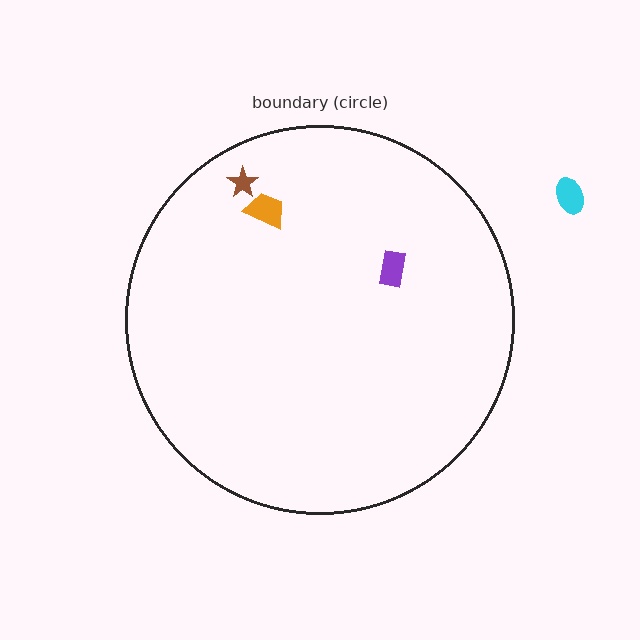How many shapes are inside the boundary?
3 inside, 1 outside.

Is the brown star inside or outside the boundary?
Inside.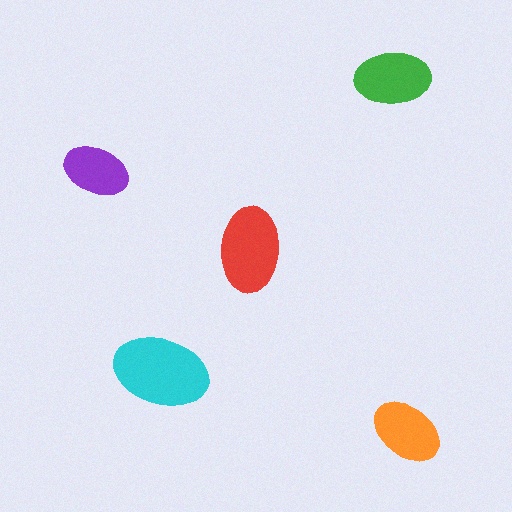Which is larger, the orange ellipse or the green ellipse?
The green one.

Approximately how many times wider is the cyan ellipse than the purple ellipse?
About 1.5 times wider.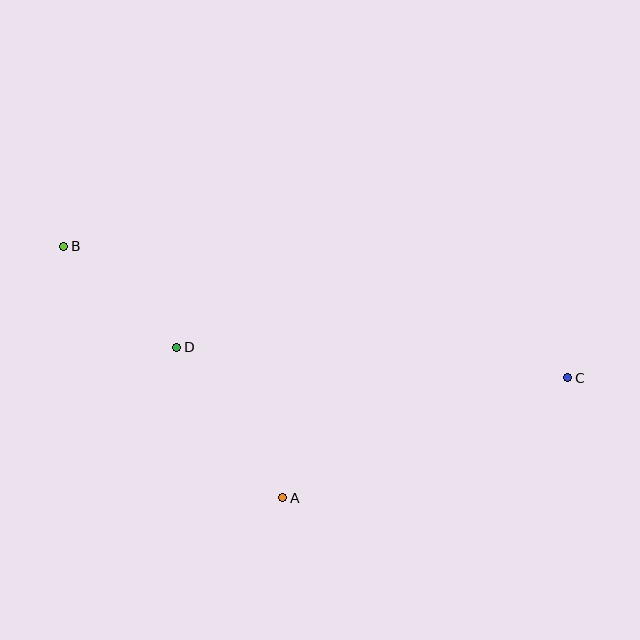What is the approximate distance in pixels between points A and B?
The distance between A and B is approximately 333 pixels.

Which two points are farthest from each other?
Points B and C are farthest from each other.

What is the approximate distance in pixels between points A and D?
The distance between A and D is approximately 184 pixels.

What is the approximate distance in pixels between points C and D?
The distance between C and D is approximately 392 pixels.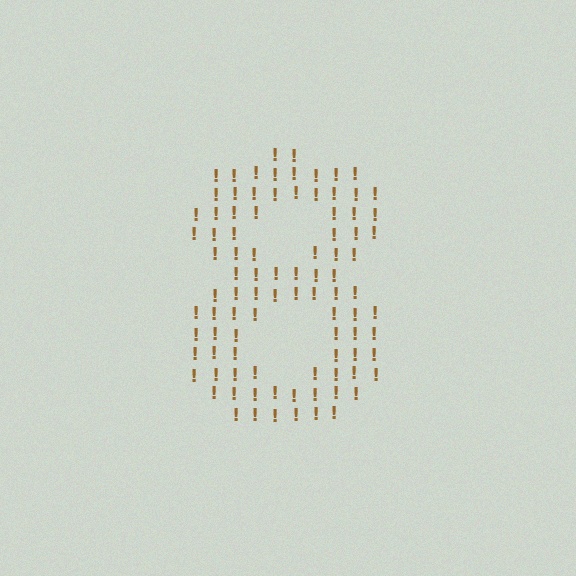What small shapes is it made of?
It is made of small exclamation marks.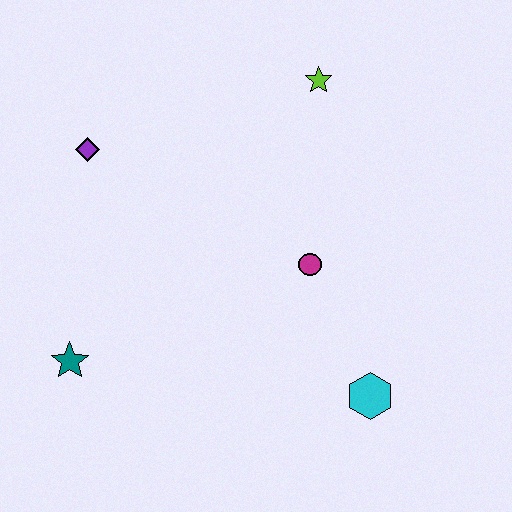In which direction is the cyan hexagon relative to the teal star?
The cyan hexagon is to the right of the teal star.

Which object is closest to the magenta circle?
The cyan hexagon is closest to the magenta circle.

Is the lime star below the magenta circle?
No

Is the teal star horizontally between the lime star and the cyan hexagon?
No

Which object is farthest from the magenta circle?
The teal star is farthest from the magenta circle.